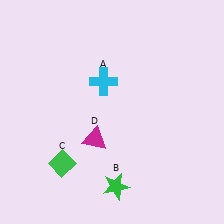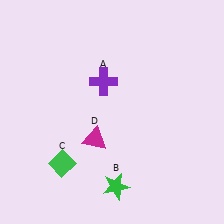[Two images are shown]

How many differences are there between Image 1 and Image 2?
There is 1 difference between the two images.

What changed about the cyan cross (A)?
In Image 1, A is cyan. In Image 2, it changed to purple.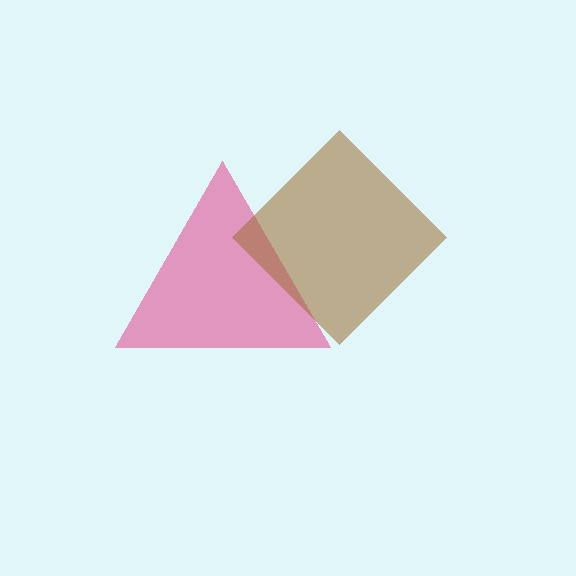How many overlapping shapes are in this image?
There are 2 overlapping shapes in the image.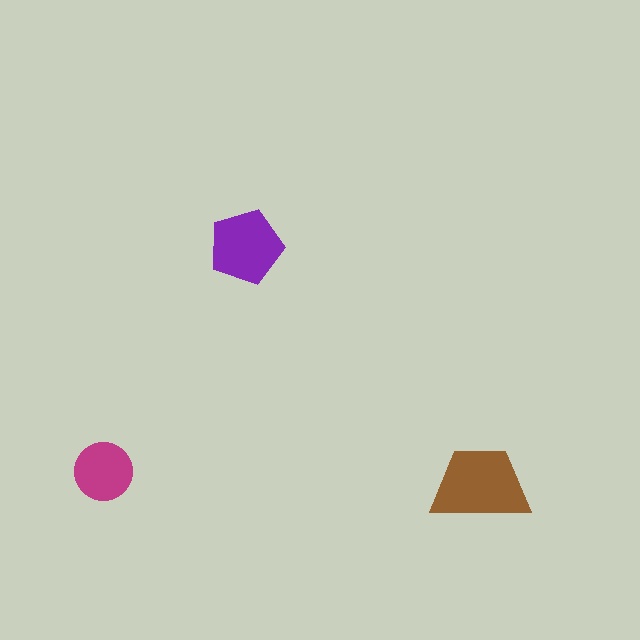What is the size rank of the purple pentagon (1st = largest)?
2nd.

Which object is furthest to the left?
The magenta circle is leftmost.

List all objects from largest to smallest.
The brown trapezoid, the purple pentagon, the magenta circle.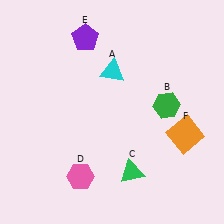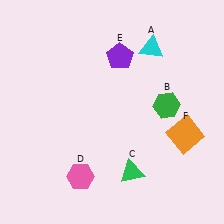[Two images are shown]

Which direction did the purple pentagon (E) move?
The purple pentagon (E) moved right.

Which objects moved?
The objects that moved are: the cyan triangle (A), the purple pentagon (E).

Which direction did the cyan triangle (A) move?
The cyan triangle (A) moved right.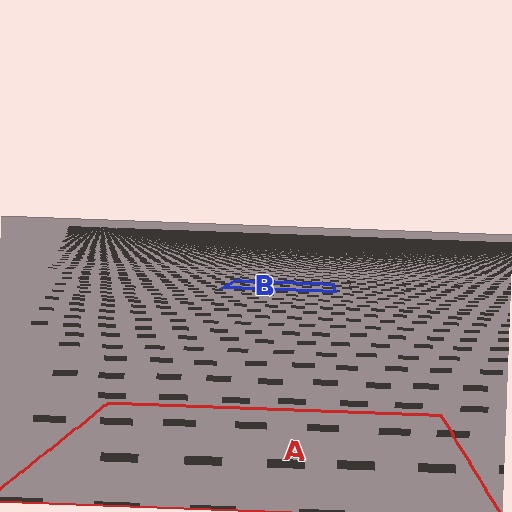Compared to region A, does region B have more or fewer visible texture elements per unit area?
Region B has more texture elements per unit area — they are packed more densely because it is farther away.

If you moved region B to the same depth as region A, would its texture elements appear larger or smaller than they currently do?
They would appear larger. At a closer depth, the same texture elements are projected at a bigger on-screen size.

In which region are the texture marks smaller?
The texture marks are smaller in region B, because it is farther away.